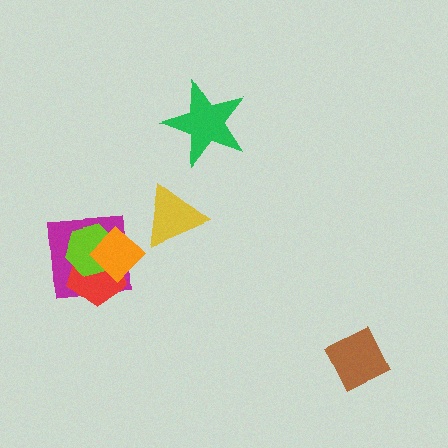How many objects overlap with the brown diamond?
0 objects overlap with the brown diamond.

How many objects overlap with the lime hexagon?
3 objects overlap with the lime hexagon.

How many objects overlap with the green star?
0 objects overlap with the green star.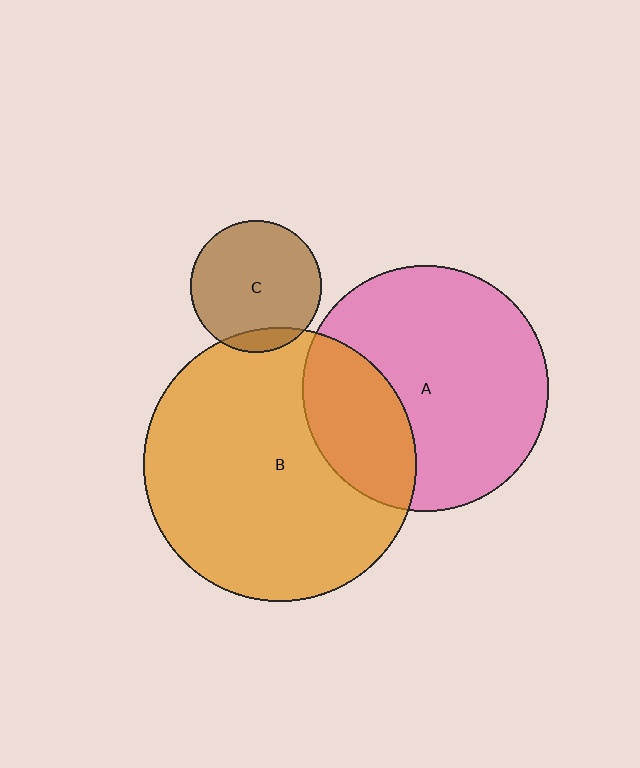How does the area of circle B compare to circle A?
Approximately 1.2 times.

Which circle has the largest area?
Circle B (orange).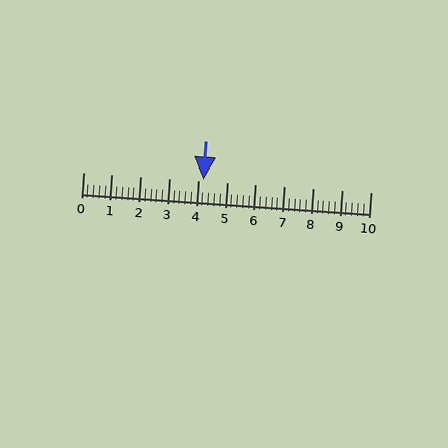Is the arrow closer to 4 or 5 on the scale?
The arrow is closer to 4.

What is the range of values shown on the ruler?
The ruler shows values from 0 to 10.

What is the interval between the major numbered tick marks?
The major tick marks are spaced 1 units apart.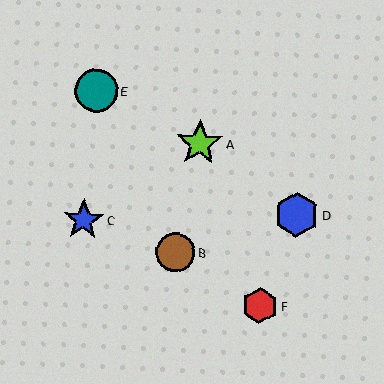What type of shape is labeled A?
Shape A is a lime star.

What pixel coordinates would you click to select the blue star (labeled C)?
Click at (84, 220) to select the blue star C.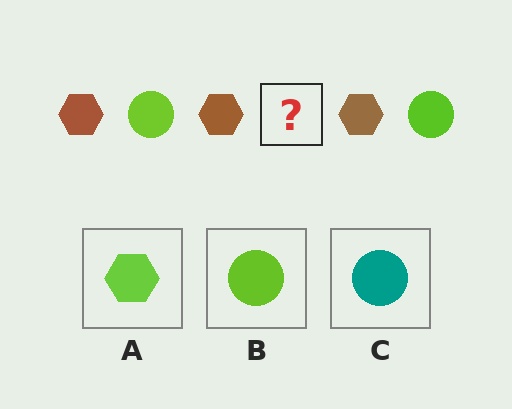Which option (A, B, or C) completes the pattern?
B.